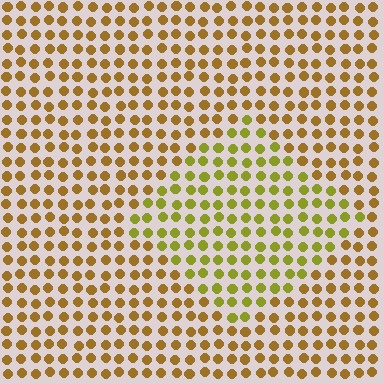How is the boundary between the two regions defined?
The boundary is defined purely by a slight shift in hue (about 31 degrees). Spacing, size, and orientation are identical on both sides.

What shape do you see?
I see a diamond.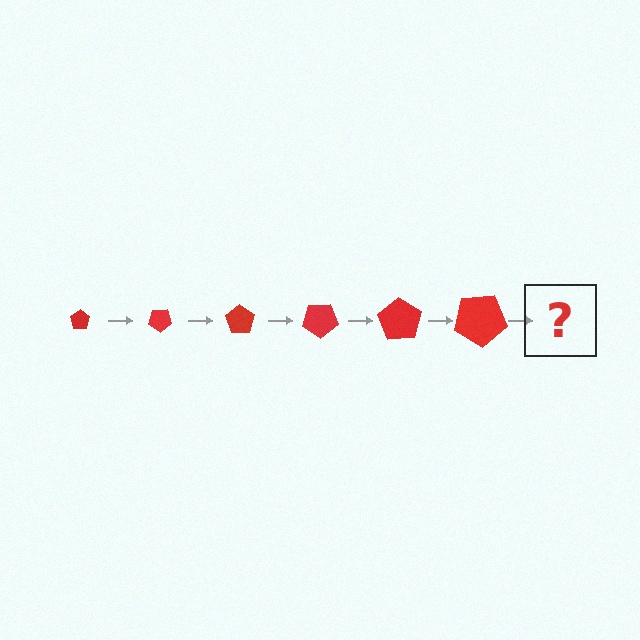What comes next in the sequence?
The next element should be a pentagon, larger than the previous one and rotated 210 degrees from the start.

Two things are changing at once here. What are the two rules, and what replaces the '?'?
The two rules are that the pentagon grows larger each step and it rotates 35 degrees each step. The '?' should be a pentagon, larger than the previous one and rotated 210 degrees from the start.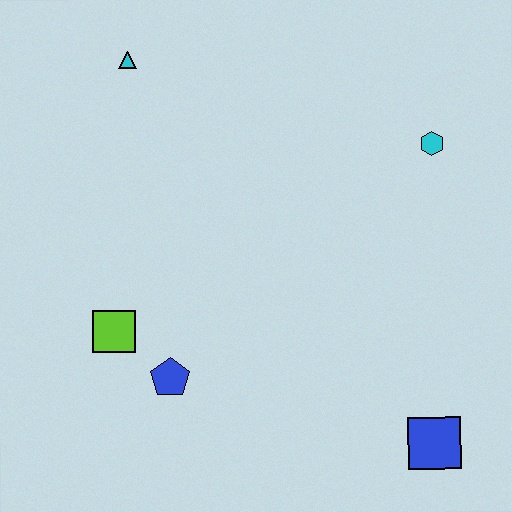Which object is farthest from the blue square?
The cyan triangle is farthest from the blue square.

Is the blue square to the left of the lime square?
No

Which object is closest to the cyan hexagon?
The blue square is closest to the cyan hexagon.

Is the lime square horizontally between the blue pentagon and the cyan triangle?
No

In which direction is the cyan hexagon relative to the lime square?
The cyan hexagon is to the right of the lime square.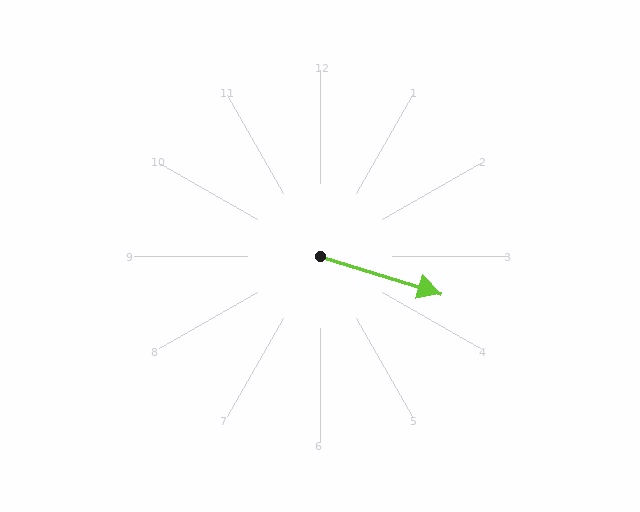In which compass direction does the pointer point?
East.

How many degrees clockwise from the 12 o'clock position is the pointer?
Approximately 107 degrees.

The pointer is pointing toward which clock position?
Roughly 4 o'clock.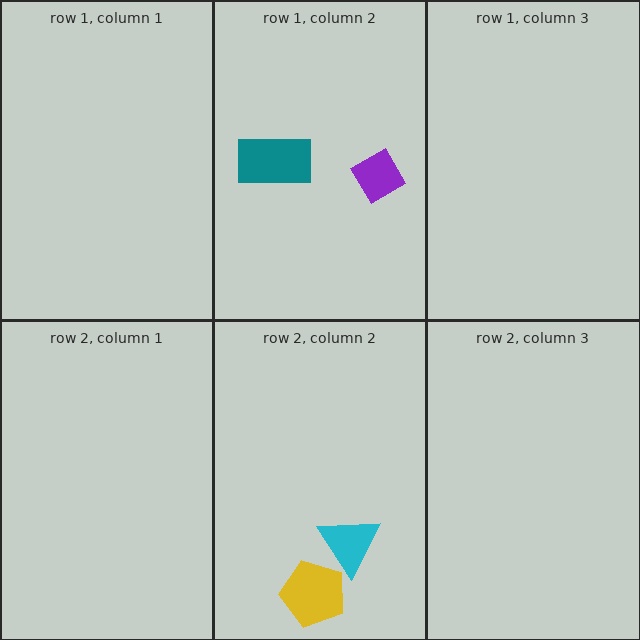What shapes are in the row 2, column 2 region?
The yellow pentagon, the cyan triangle.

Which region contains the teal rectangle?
The row 1, column 2 region.